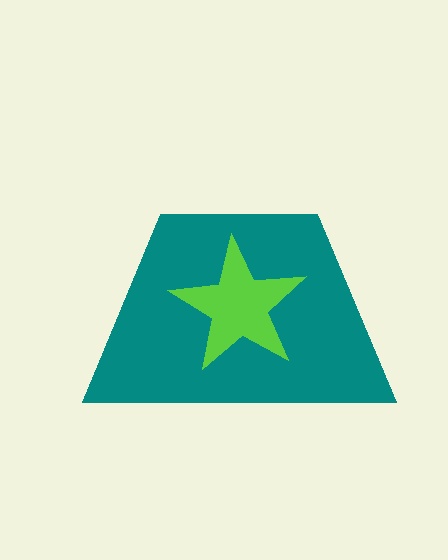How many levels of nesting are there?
2.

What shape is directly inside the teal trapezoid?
The lime star.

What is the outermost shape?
The teal trapezoid.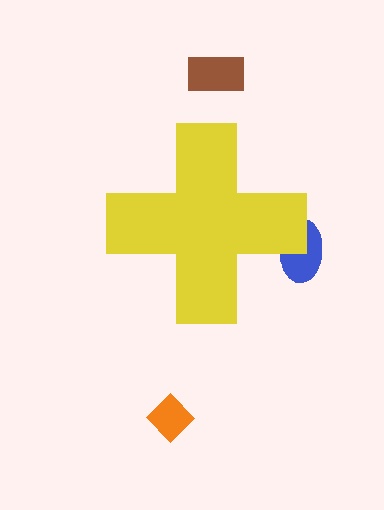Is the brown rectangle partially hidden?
No, the brown rectangle is fully visible.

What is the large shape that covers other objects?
A yellow cross.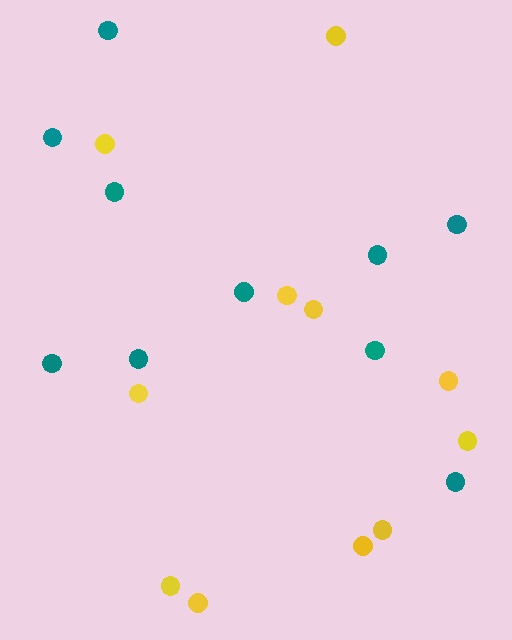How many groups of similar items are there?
There are 2 groups: one group of teal circles (10) and one group of yellow circles (11).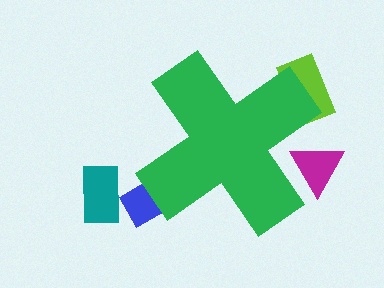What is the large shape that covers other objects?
A green cross.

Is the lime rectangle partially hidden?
Yes, the lime rectangle is partially hidden behind the green cross.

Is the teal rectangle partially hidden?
No, the teal rectangle is fully visible.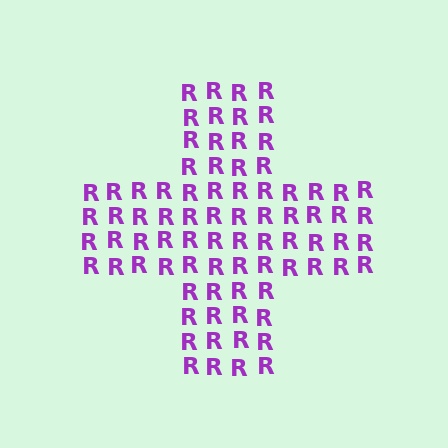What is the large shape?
The large shape is a cross.